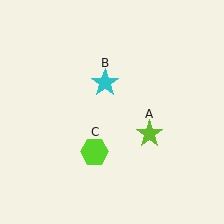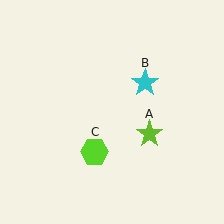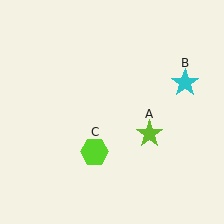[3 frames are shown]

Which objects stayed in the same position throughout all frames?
Lime star (object A) and lime hexagon (object C) remained stationary.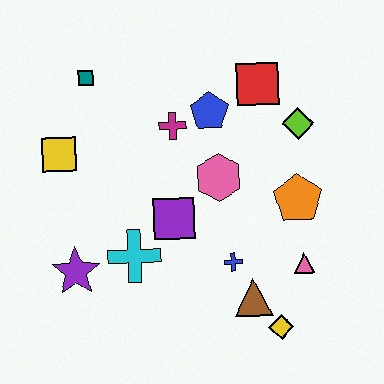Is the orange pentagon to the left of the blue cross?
No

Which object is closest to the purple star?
The cyan cross is closest to the purple star.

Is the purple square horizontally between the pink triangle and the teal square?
Yes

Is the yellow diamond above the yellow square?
No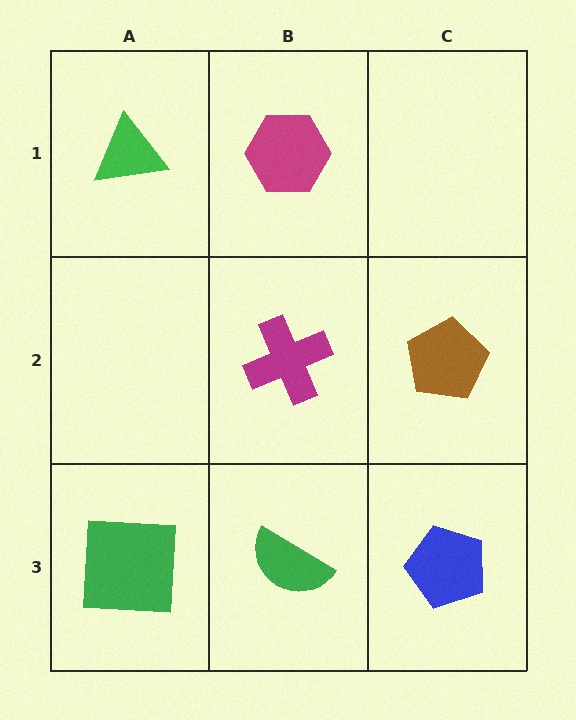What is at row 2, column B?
A magenta cross.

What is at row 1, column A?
A green triangle.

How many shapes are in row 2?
2 shapes.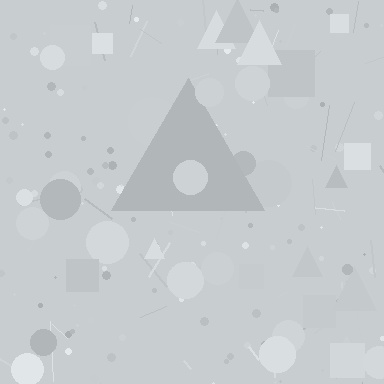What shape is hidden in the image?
A triangle is hidden in the image.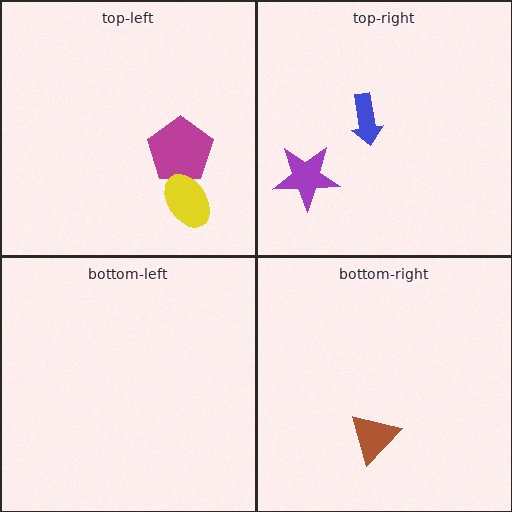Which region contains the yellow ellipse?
The top-left region.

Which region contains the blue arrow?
The top-right region.